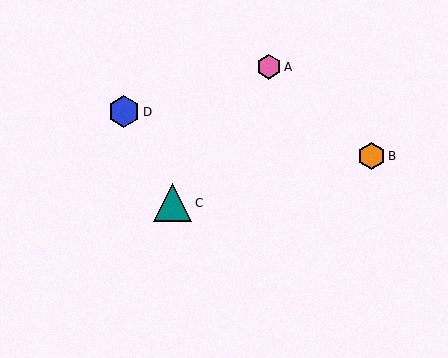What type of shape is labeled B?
Shape B is an orange hexagon.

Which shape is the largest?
The teal triangle (labeled C) is the largest.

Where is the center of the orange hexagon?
The center of the orange hexagon is at (371, 156).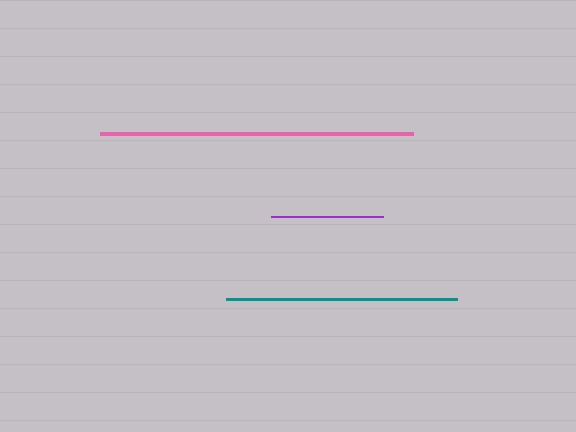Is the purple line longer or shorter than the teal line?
The teal line is longer than the purple line.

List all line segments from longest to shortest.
From longest to shortest: pink, teal, purple.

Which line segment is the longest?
The pink line is the longest at approximately 313 pixels.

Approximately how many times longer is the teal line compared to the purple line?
The teal line is approximately 2.1 times the length of the purple line.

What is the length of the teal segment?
The teal segment is approximately 231 pixels long.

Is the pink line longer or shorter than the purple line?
The pink line is longer than the purple line.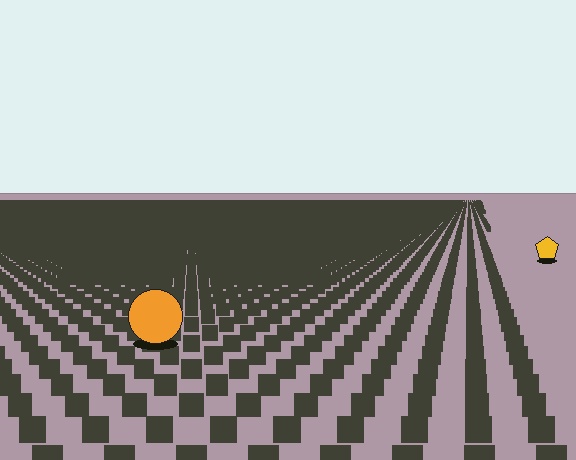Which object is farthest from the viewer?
The yellow pentagon is farthest from the viewer. It appears smaller and the ground texture around it is denser.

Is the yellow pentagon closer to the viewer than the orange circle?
No. The orange circle is closer — you can tell from the texture gradient: the ground texture is coarser near it.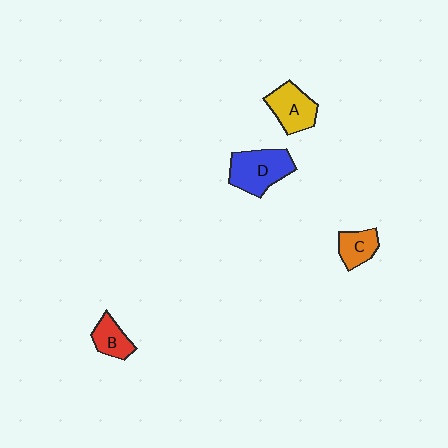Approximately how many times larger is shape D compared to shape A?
Approximately 1.3 times.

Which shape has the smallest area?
Shape B (red).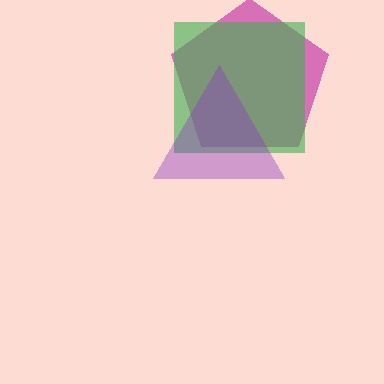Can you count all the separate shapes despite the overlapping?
Yes, there are 3 separate shapes.